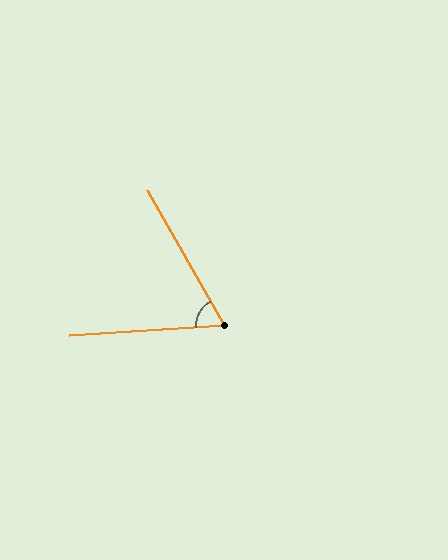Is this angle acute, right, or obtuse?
It is acute.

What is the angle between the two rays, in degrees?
Approximately 64 degrees.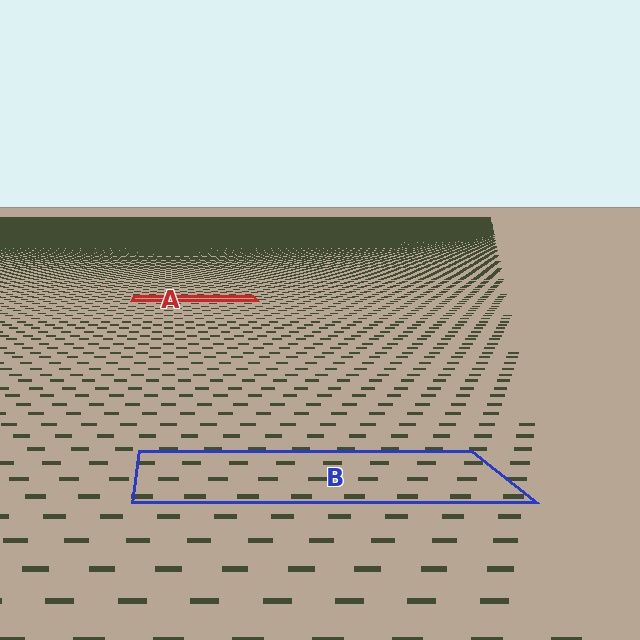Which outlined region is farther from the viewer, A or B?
Region A is farther from the viewer — the texture elements inside it appear smaller and more densely packed.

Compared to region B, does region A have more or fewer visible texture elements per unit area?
Region A has more texture elements per unit area — they are packed more densely because it is farther away.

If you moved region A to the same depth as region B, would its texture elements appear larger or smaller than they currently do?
They would appear larger. At a closer depth, the same texture elements are projected at a bigger on-screen size.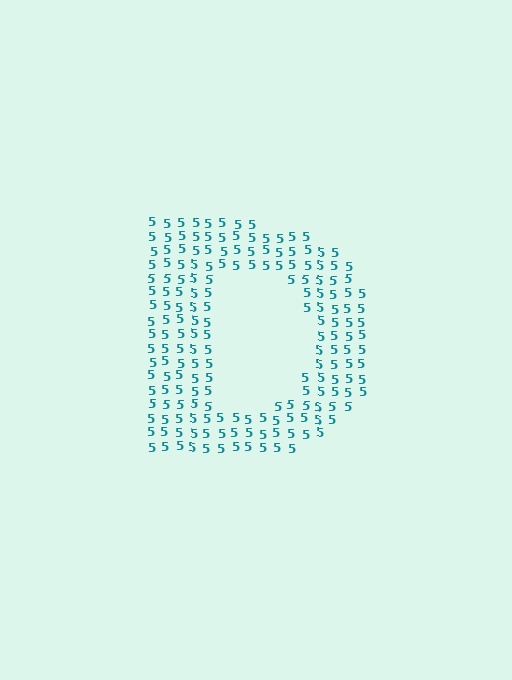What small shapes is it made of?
It is made of small digit 5's.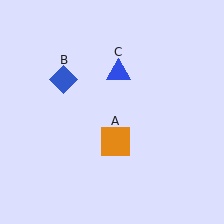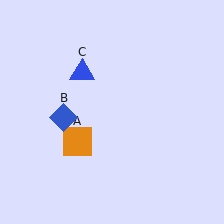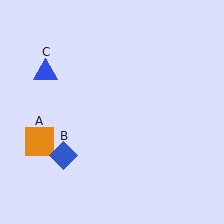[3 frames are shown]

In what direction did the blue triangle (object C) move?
The blue triangle (object C) moved left.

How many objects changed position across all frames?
3 objects changed position: orange square (object A), blue diamond (object B), blue triangle (object C).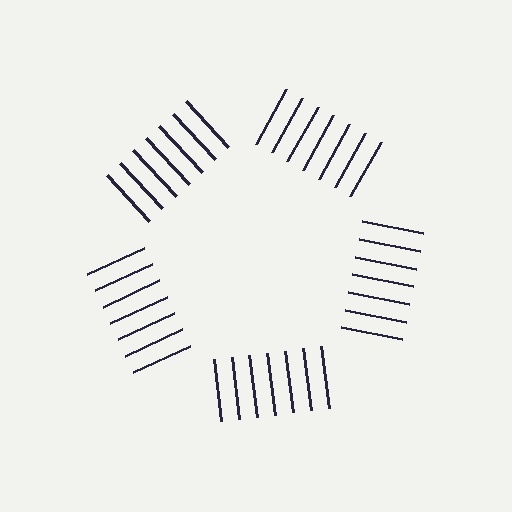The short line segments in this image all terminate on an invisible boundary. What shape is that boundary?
An illusory pentagon — the line segments terminate on its edges but no continuous stroke is drawn.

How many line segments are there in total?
35 — 7 along each of the 5 edges.